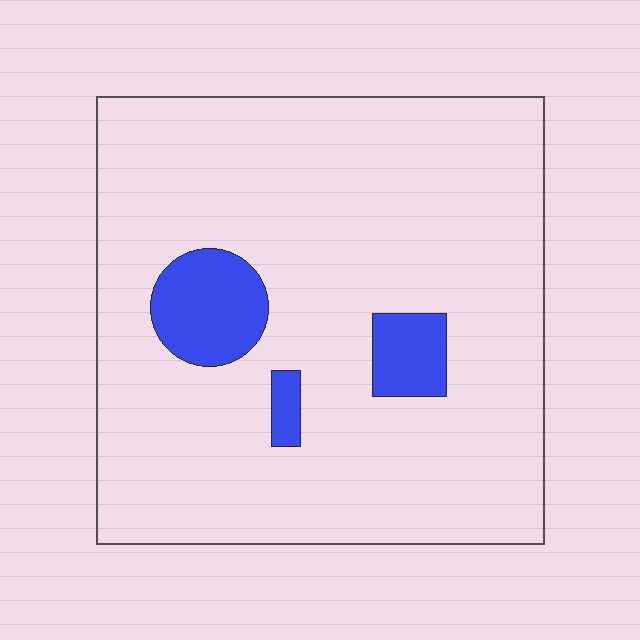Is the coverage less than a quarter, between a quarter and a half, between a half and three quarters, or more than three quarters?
Less than a quarter.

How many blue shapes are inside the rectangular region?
3.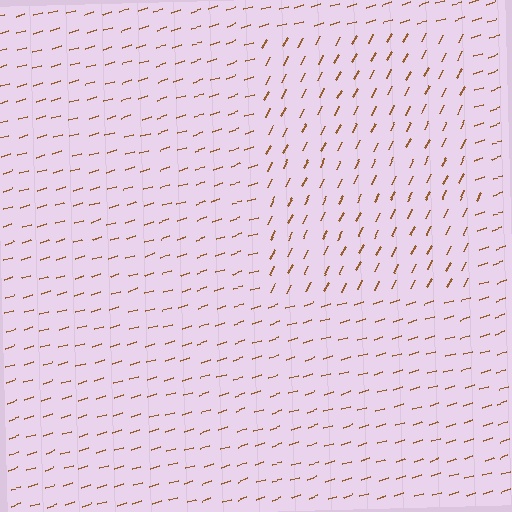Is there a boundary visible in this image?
Yes, there is a texture boundary formed by a change in line orientation.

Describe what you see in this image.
The image is filled with small brown line segments. A rectangle region in the image has lines oriented differently from the surrounding lines, creating a visible texture boundary.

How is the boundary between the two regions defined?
The boundary is defined purely by a change in line orientation (approximately 45 degrees difference). All lines are the same color and thickness.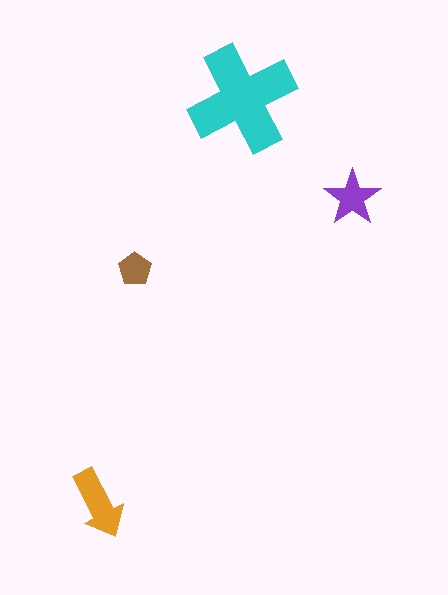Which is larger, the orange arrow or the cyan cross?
The cyan cross.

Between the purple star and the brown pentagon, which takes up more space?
The purple star.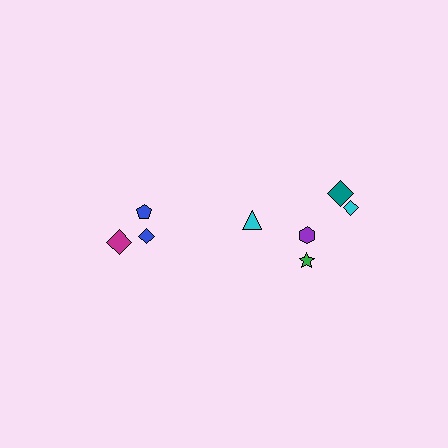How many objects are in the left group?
There are 3 objects.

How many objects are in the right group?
There are 5 objects.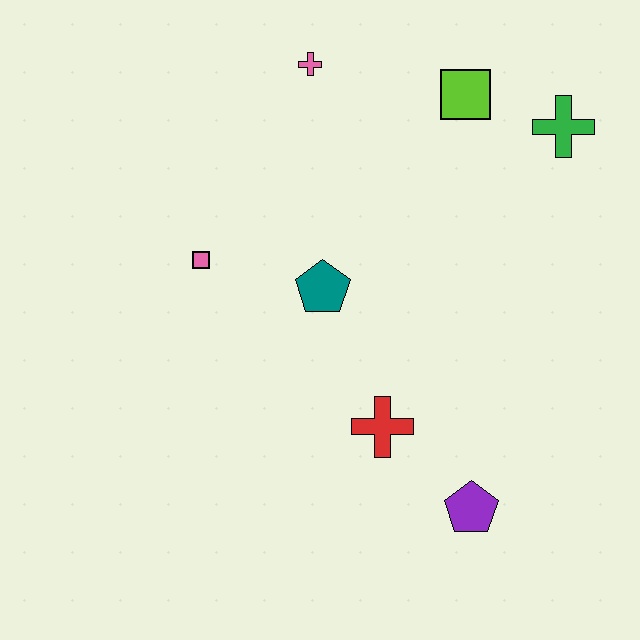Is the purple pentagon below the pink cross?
Yes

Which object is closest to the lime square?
The green cross is closest to the lime square.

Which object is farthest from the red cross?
The pink cross is farthest from the red cross.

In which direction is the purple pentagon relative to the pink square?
The purple pentagon is to the right of the pink square.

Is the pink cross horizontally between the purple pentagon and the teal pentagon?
No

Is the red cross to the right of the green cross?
No